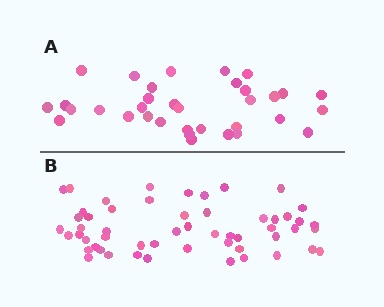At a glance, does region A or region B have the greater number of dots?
Region B (the bottom region) has more dots.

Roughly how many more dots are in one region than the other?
Region B has approximately 20 more dots than region A.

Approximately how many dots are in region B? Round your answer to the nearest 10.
About 50 dots. (The exact count is 54, which rounds to 50.)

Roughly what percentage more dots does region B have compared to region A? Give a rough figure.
About 60% more.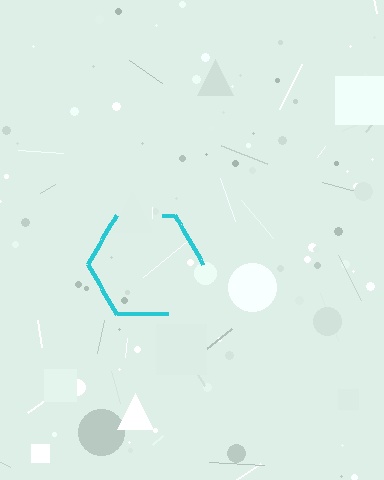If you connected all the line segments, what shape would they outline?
They would outline a hexagon.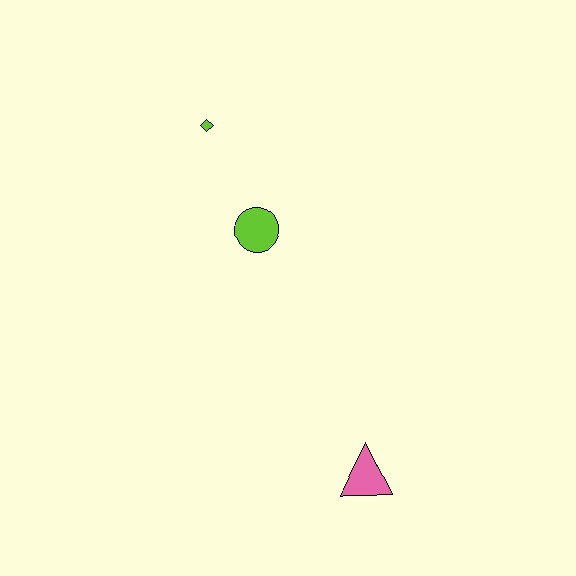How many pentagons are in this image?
There are no pentagons.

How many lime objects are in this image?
There are 2 lime objects.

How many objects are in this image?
There are 3 objects.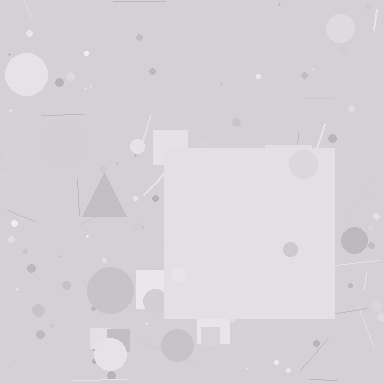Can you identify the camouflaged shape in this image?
The camouflaged shape is a square.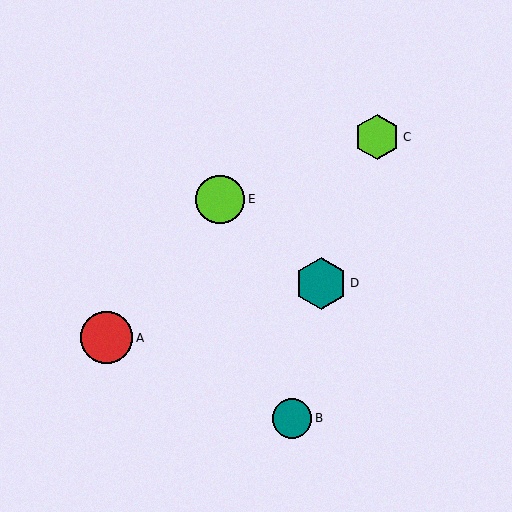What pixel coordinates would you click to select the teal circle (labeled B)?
Click at (292, 418) to select the teal circle B.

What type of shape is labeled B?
Shape B is a teal circle.